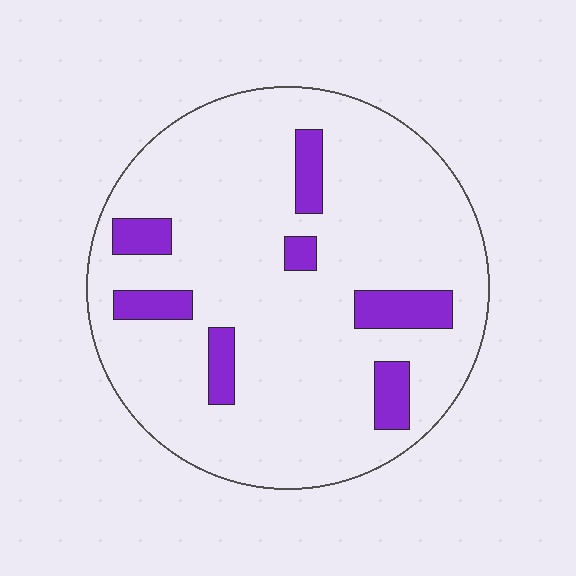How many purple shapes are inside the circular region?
7.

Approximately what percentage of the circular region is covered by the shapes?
Approximately 15%.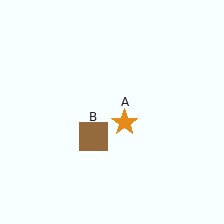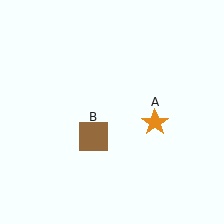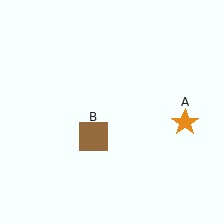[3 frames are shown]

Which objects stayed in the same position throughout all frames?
Brown square (object B) remained stationary.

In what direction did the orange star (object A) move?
The orange star (object A) moved right.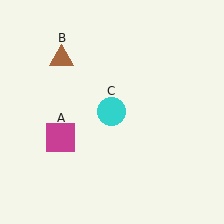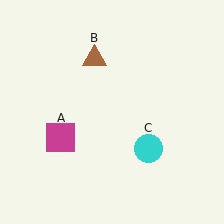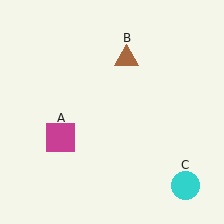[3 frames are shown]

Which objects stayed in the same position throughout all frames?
Magenta square (object A) remained stationary.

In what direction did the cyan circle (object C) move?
The cyan circle (object C) moved down and to the right.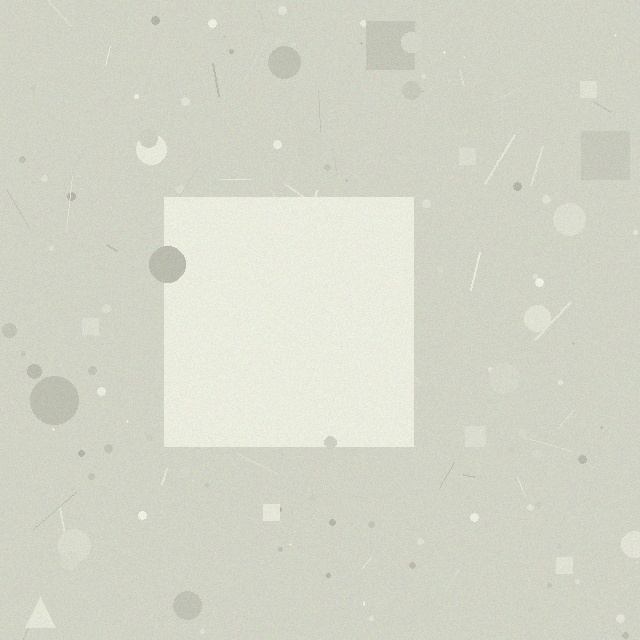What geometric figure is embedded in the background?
A square is embedded in the background.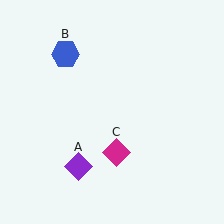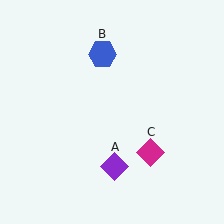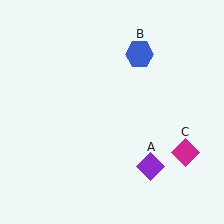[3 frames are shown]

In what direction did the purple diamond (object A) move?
The purple diamond (object A) moved right.